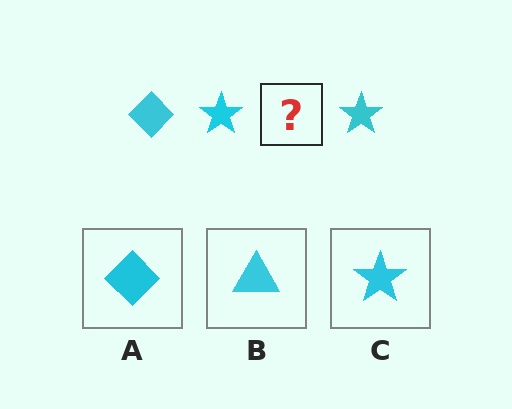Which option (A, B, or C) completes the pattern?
A.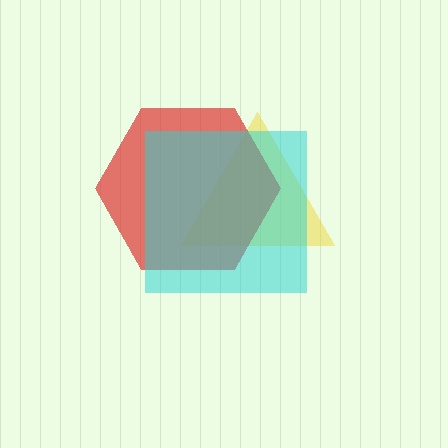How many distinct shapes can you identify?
There are 3 distinct shapes: a yellow triangle, a red hexagon, a cyan square.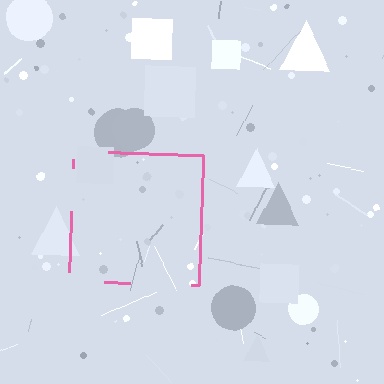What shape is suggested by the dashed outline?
The dashed outline suggests a square.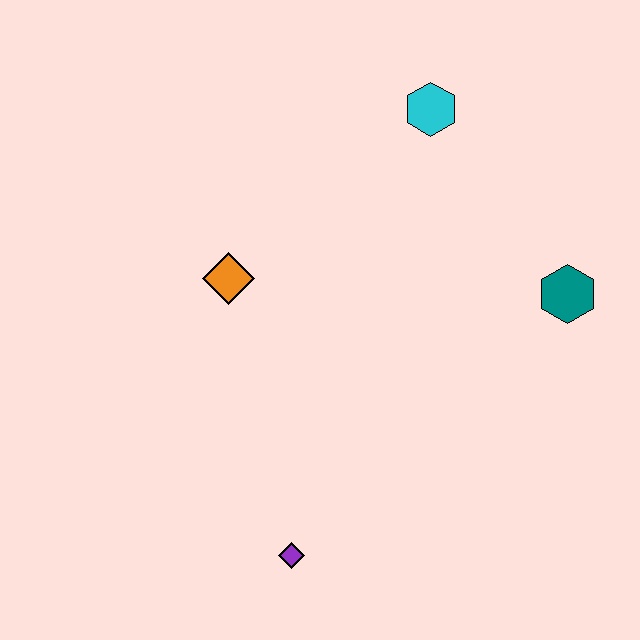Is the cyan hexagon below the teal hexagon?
No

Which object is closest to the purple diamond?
The orange diamond is closest to the purple diamond.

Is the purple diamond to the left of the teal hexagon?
Yes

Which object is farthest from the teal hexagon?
The purple diamond is farthest from the teal hexagon.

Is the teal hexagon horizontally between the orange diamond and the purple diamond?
No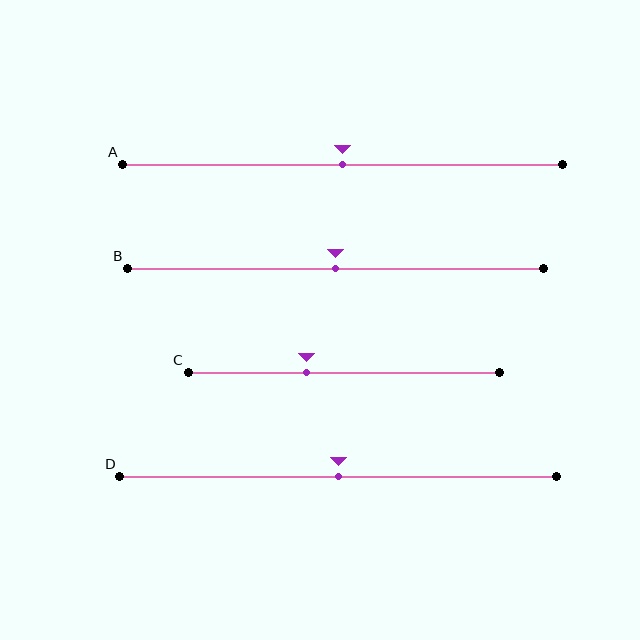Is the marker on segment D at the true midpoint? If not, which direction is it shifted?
Yes, the marker on segment D is at the true midpoint.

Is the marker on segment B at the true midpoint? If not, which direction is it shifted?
Yes, the marker on segment B is at the true midpoint.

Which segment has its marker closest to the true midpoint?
Segment A has its marker closest to the true midpoint.